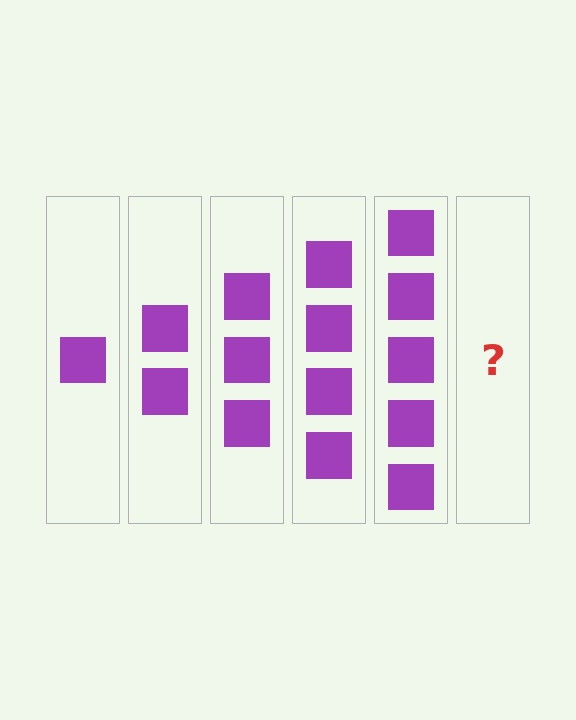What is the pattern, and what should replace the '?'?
The pattern is that each step adds one more square. The '?' should be 6 squares.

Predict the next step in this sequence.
The next step is 6 squares.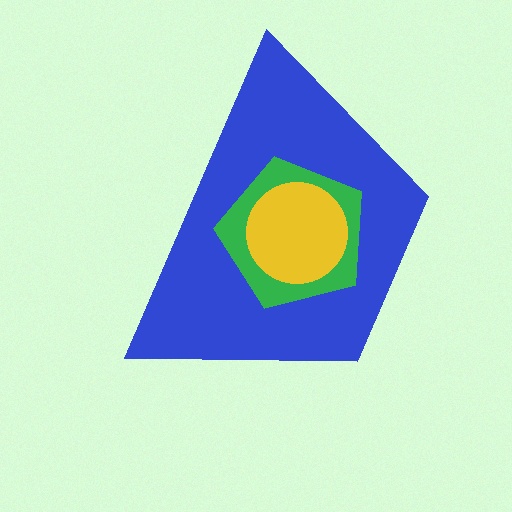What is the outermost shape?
The blue trapezoid.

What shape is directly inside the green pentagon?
The yellow circle.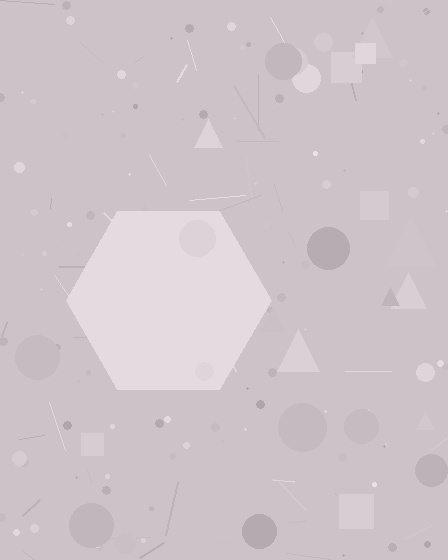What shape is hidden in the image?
A hexagon is hidden in the image.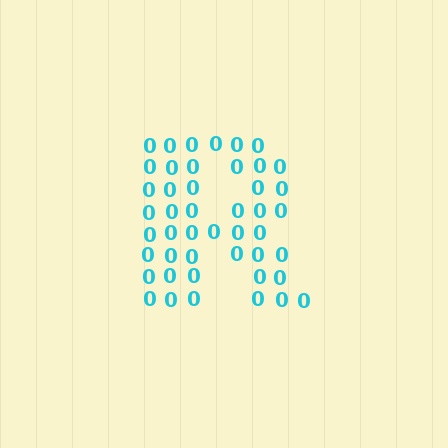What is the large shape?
The large shape is the letter R.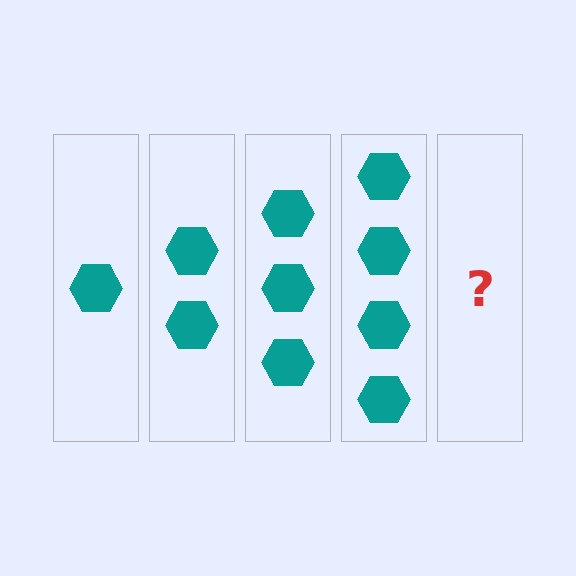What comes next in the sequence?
The next element should be 5 hexagons.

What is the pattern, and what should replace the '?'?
The pattern is that each step adds one more hexagon. The '?' should be 5 hexagons.